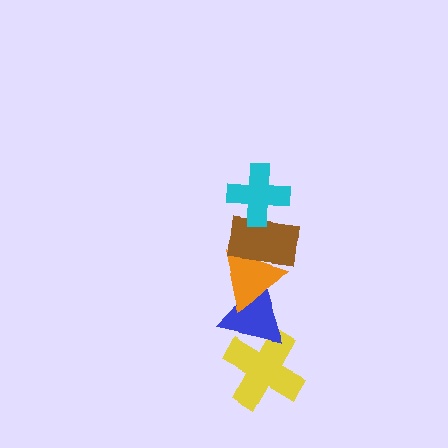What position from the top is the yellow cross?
The yellow cross is 5th from the top.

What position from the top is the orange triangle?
The orange triangle is 3rd from the top.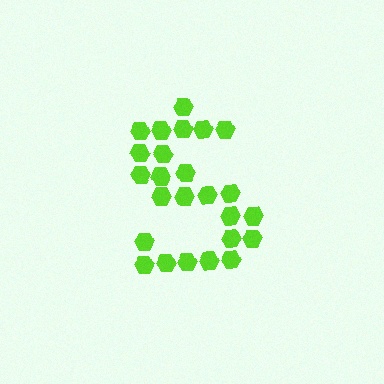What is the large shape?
The large shape is the letter S.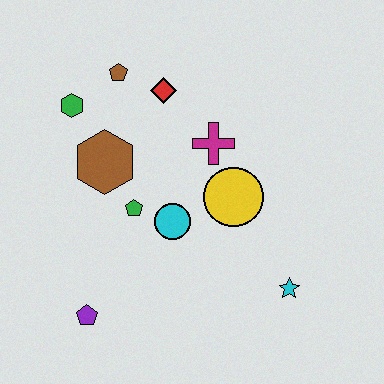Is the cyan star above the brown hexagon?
No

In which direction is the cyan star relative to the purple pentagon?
The cyan star is to the right of the purple pentagon.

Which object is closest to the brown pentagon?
The red diamond is closest to the brown pentagon.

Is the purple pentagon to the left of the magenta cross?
Yes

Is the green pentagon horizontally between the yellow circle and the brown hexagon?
Yes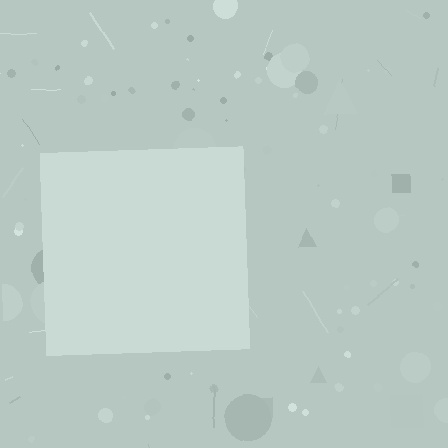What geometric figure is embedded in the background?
A square is embedded in the background.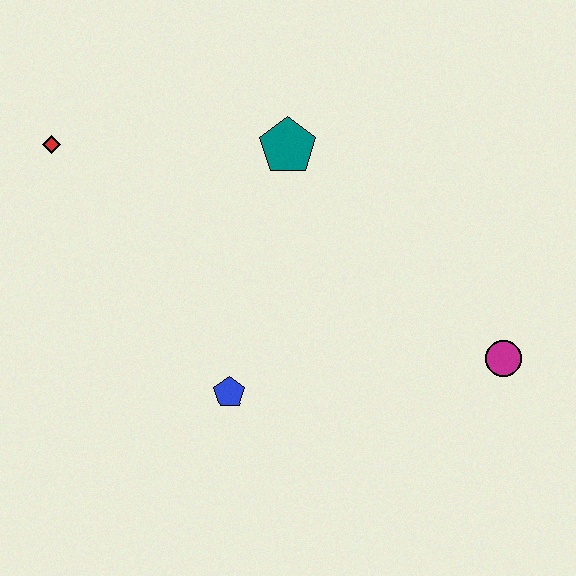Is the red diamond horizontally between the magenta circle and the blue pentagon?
No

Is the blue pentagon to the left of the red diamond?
No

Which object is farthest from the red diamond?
The magenta circle is farthest from the red diamond.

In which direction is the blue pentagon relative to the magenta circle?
The blue pentagon is to the left of the magenta circle.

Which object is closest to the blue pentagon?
The teal pentagon is closest to the blue pentagon.